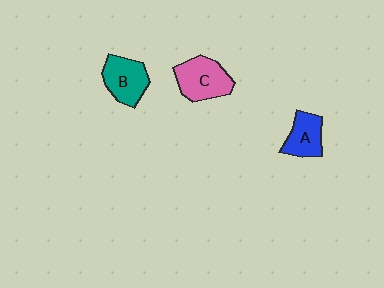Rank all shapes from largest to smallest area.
From largest to smallest: C (pink), B (teal), A (blue).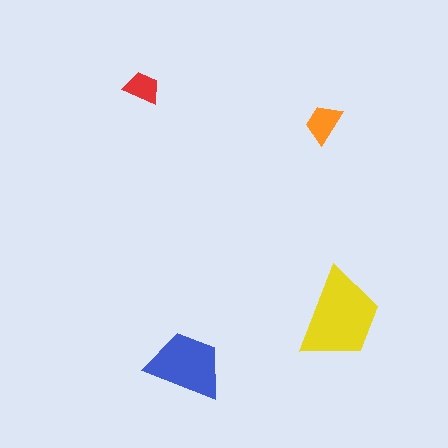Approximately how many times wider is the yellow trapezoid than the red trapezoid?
About 2.5 times wider.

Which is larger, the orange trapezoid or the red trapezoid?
The orange one.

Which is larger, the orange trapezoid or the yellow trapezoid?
The yellow one.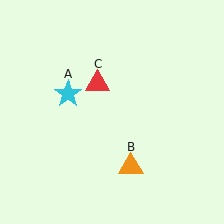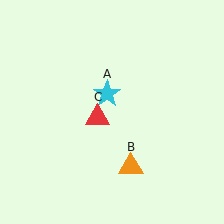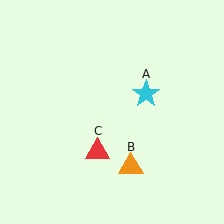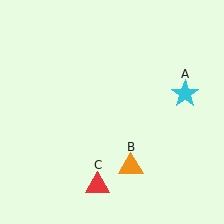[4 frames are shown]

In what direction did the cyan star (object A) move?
The cyan star (object A) moved right.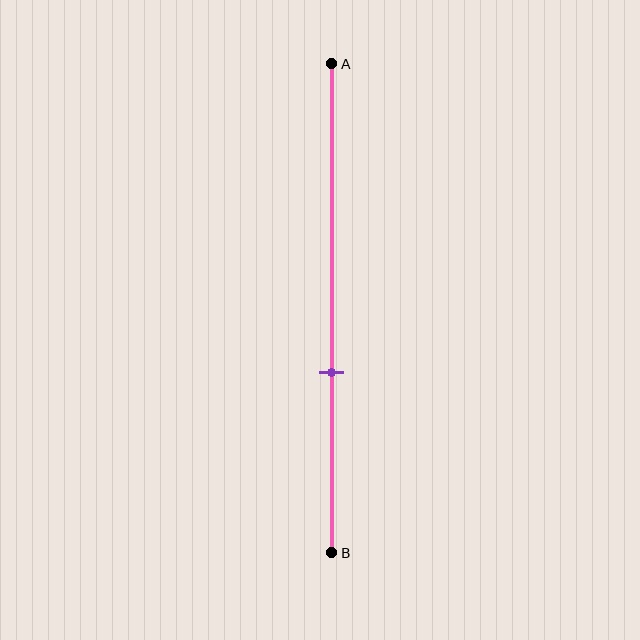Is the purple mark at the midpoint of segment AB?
No, the mark is at about 65% from A, not at the 50% midpoint.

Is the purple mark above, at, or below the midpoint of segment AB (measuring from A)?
The purple mark is below the midpoint of segment AB.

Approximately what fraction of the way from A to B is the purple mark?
The purple mark is approximately 65% of the way from A to B.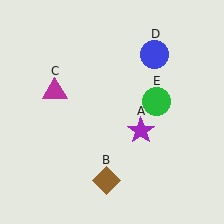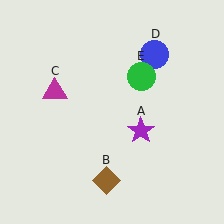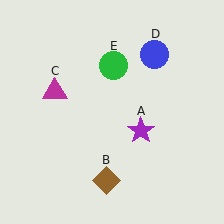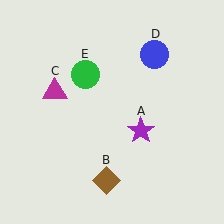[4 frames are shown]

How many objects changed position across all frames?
1 object changed position: green circle (object E).